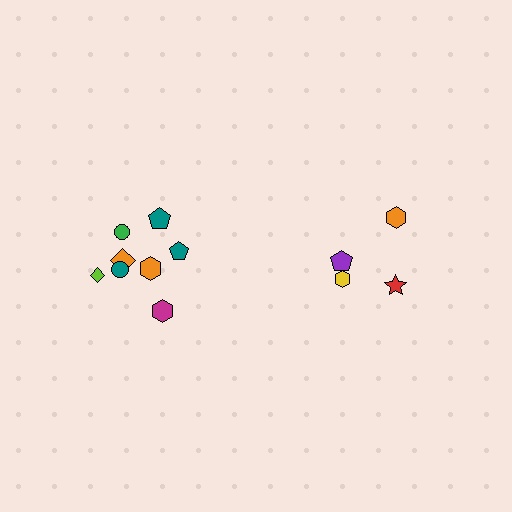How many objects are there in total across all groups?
There are 12 objects.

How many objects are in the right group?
There are 4 objects.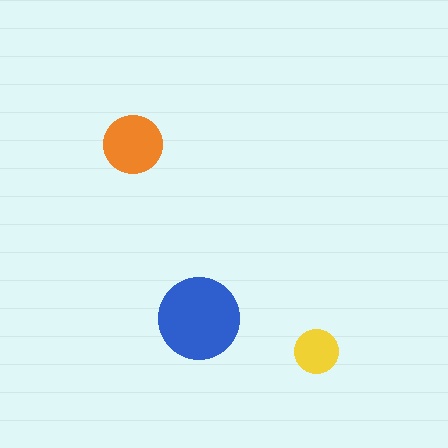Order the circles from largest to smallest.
the blue one, the orange one, the yellow one.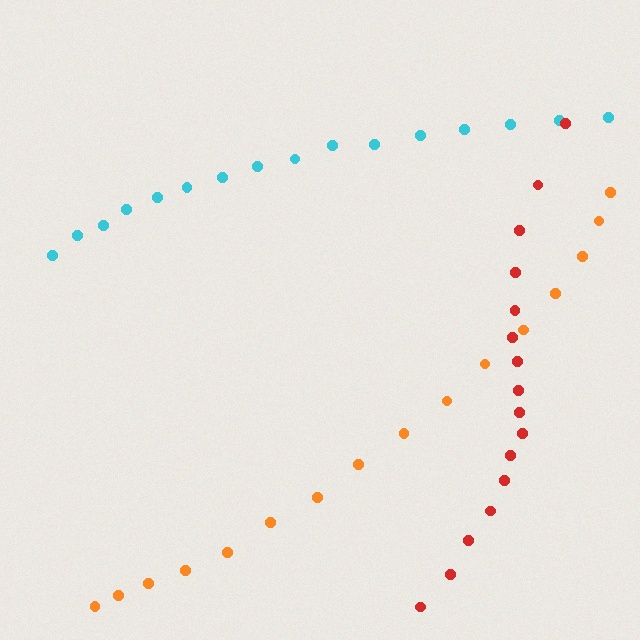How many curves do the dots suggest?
There are 3 distinct paths.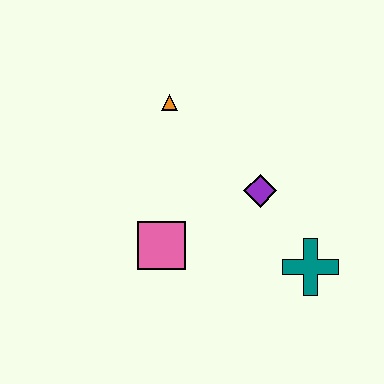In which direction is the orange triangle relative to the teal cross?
The orange triangle is above the teal cross.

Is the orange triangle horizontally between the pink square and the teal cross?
Yes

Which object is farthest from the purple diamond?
The orange triangle is farthest from the purple diamond.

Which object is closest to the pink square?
The purple diamond is closest to the pink square.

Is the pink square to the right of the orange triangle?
No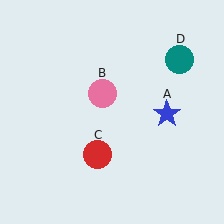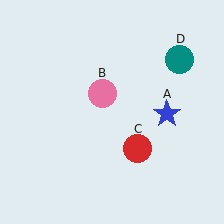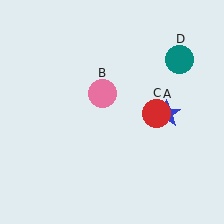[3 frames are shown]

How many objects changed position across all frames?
1 object changed position: red circle (object C).